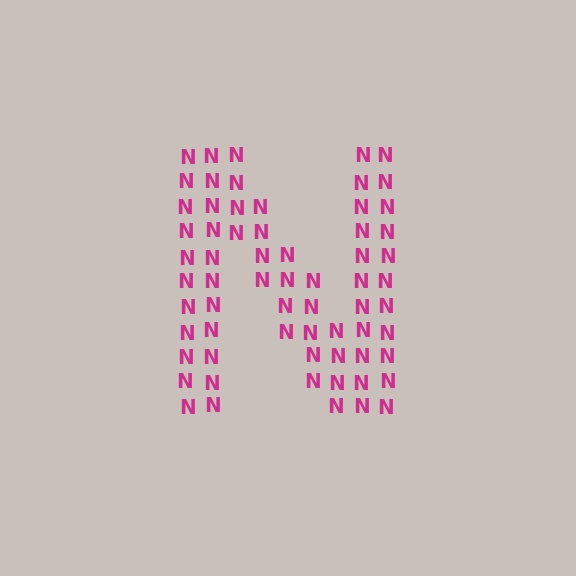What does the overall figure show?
The overall figure shows the letter N.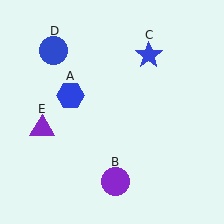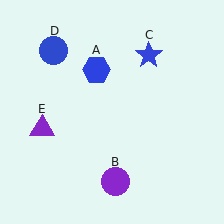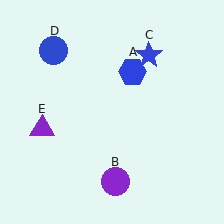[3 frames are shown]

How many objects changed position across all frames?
1 object changed position: blue hexagon (object A).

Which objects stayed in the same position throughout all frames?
Purple circle (object B) and blue star (object C) and blue circle (object D) and purple triangle (object E) remained stationary.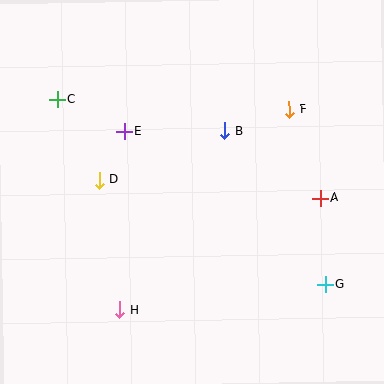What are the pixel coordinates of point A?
Point A is at (320, 198).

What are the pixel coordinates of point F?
Point F is at (289, 109).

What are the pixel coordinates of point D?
Point D is at (99, 180).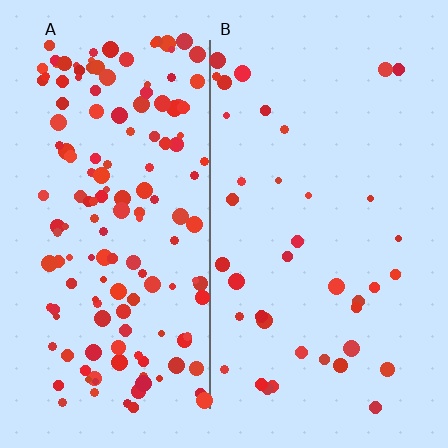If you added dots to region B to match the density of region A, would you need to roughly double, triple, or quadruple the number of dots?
Approximately quadruple.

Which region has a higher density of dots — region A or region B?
A (the left).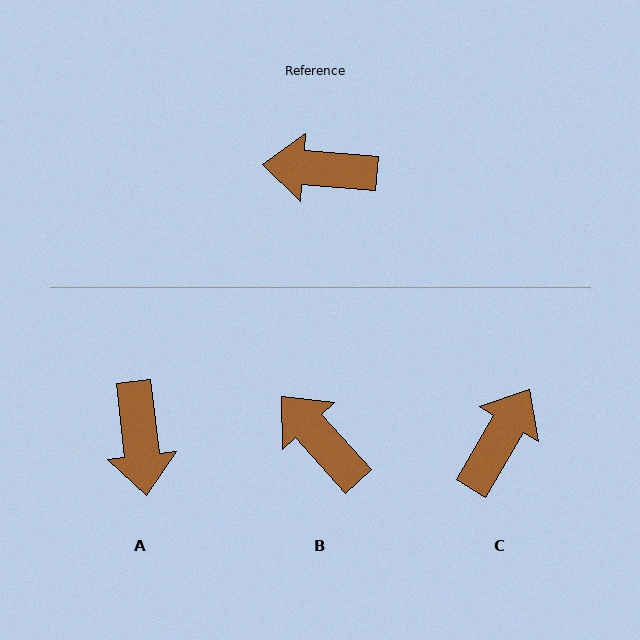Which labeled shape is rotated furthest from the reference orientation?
C, about 116 degrees away.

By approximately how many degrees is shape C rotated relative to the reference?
Approximately 116 degrees clockwise.